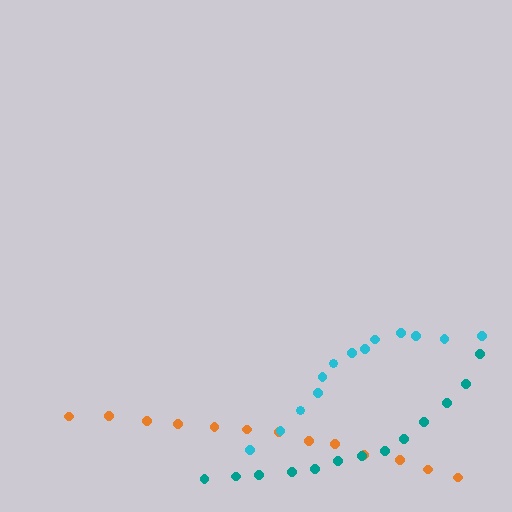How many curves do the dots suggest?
There are 3 distinct paths.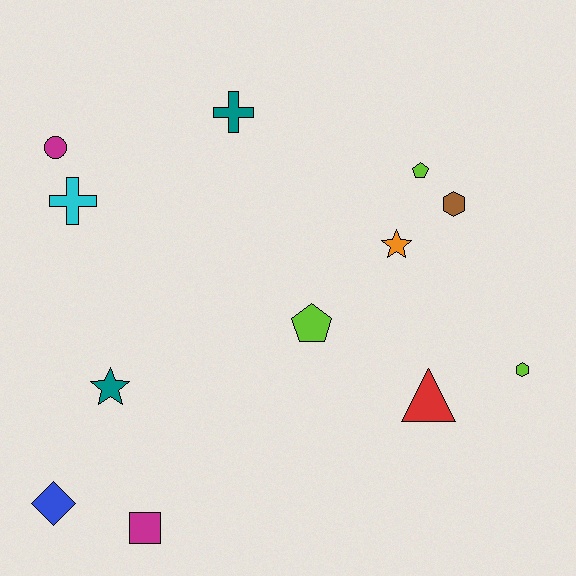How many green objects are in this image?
There are no green objects.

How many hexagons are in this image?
There are 2 hexagons.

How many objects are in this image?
There are 12 objects.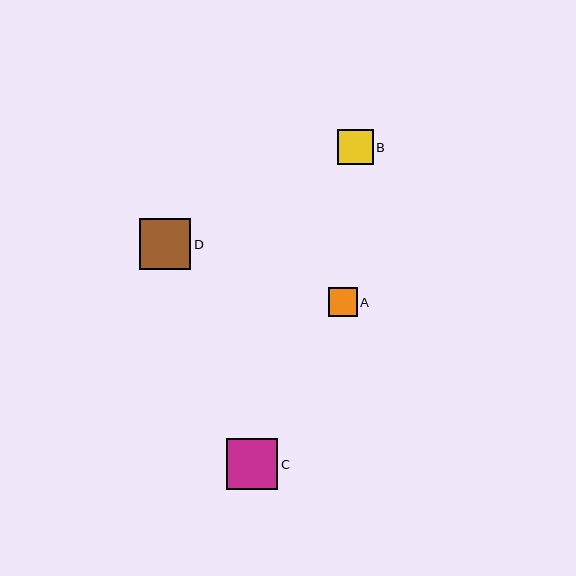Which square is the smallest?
Square A is the smallest with a size of approximately 29 pixels.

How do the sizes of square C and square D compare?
Square C and square D are approximately the same size.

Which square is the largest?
Square C is the largest with a size of approximately 51 pixels.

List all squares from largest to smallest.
From largest to smallest: C, D, B, A.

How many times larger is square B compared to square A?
Square B is approximately 1.3 times the size of square A.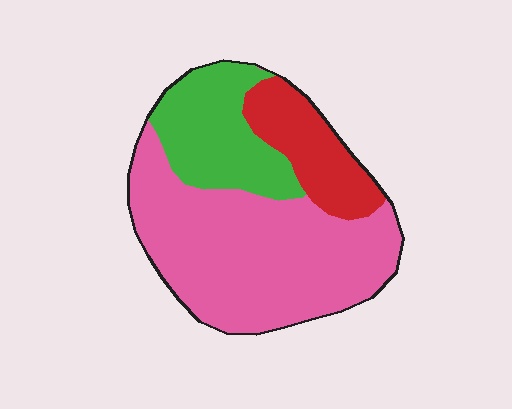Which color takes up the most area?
Pink, at roughly 60%.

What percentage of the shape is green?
Green takes up about one quarter (1/4) of the shape.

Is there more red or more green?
Green.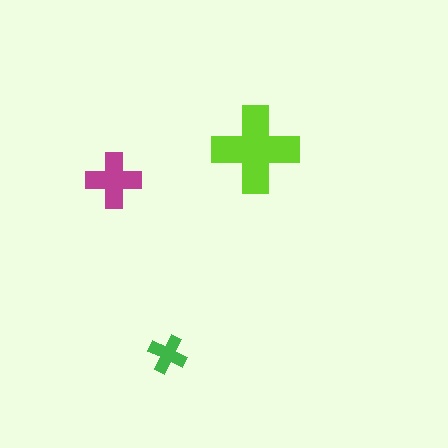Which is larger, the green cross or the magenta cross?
The magenta one.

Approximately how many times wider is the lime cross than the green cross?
About 2.5 times wider.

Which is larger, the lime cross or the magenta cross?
The lime one.